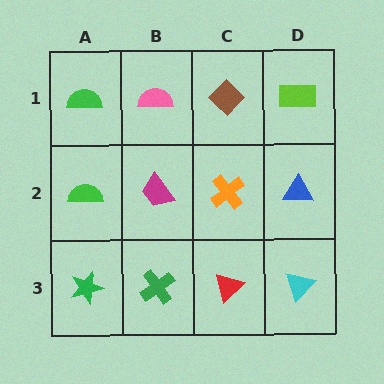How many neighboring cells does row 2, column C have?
4.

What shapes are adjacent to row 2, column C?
A brown diamond (row 1, column C), a red triangle (row 3, column C), a magenta trapezoid (row 2, column B), a blue triangle (row 2, column D).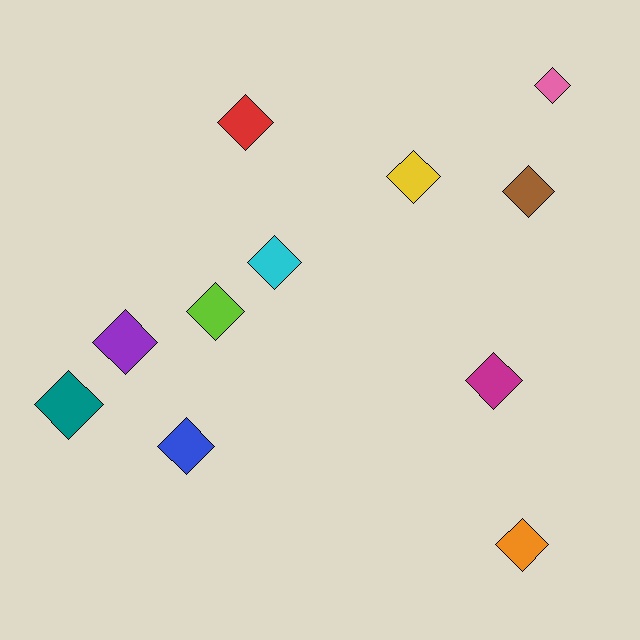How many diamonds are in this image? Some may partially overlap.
There are 11 diamonds.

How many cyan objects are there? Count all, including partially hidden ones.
There is 1 cyan object.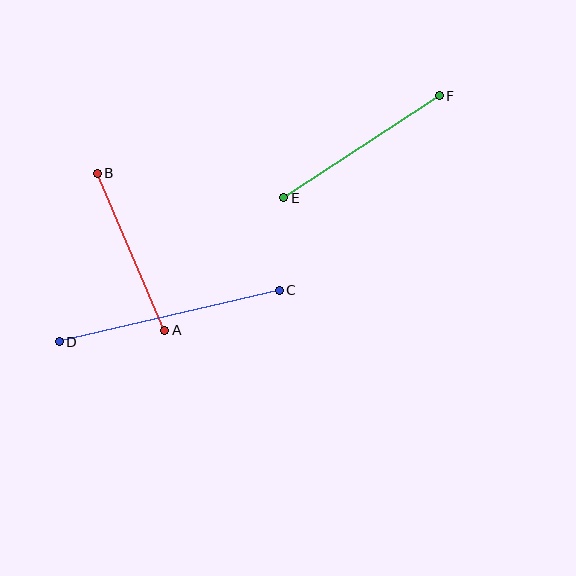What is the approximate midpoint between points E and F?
The midpoint is at approximately (362, 147) pixels.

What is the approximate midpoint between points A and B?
The midpoint is at approximately (131, 252) pixels.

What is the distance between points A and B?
The distance is approximately 171 pixels.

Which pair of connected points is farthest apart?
Points C and D are farthest apart.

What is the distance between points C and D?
The distance is approximately 226 pixels.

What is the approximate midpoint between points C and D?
The midpoint is at approximately (169, 316) pixels.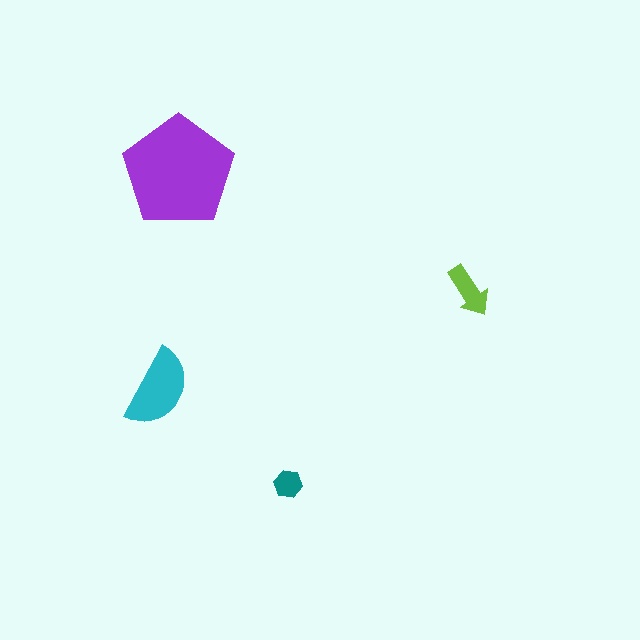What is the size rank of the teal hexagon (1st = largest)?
4th.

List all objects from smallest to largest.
The teal hexagon, the lime arrow, the cyan semicircle, the purple pentagon.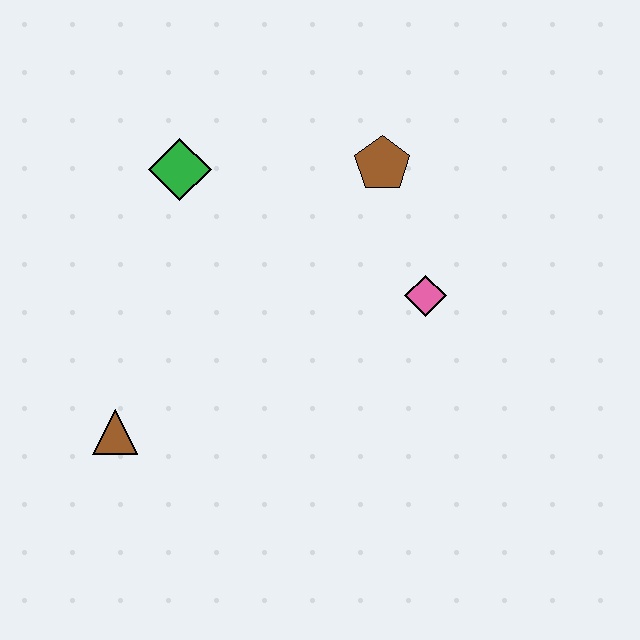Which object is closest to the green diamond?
The brown pentagon is closest to the green diamond.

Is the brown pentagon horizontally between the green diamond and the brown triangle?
No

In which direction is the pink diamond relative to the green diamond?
The pink diamond is to the right of the green diamond.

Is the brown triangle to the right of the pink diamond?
No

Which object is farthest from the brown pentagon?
The brown triangle is farthest from the brown pentagon.